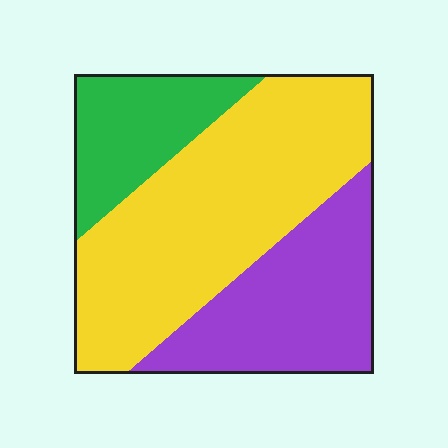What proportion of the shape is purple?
Purple takes up about one third (1/3) of the shape.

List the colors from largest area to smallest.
From largest to smallest: yellow, purple, green.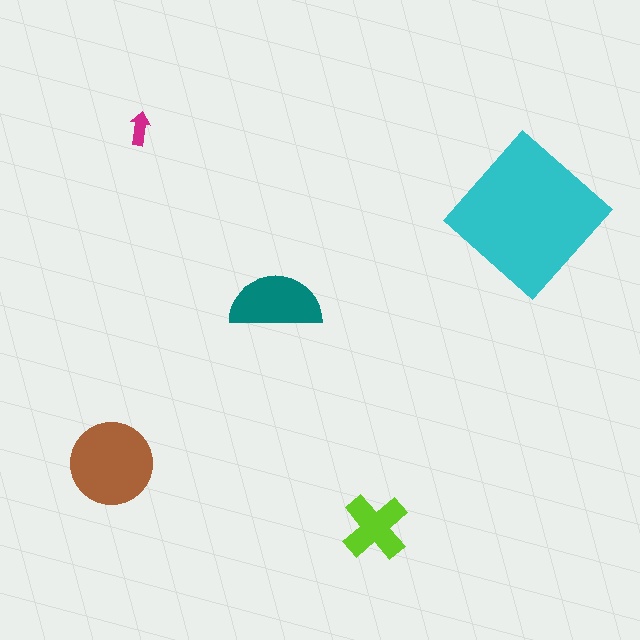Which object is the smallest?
The magenta arrow.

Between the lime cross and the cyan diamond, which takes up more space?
The cyan diamond.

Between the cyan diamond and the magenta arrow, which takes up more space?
The cyan diamond.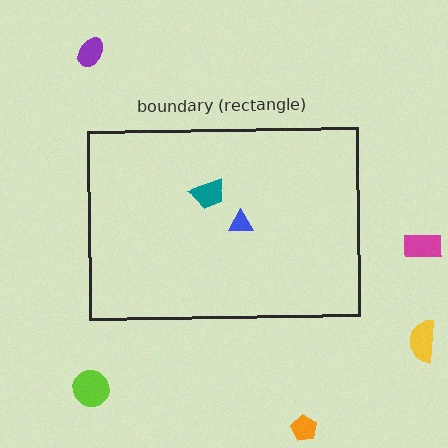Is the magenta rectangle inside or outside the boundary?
Outside.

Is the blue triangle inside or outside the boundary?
Inside.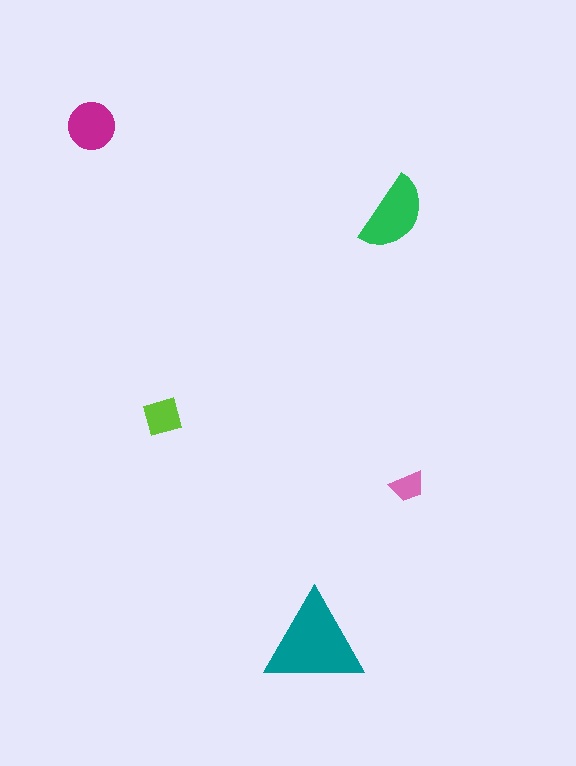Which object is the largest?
The teal triangle.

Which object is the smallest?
The pink trapezoid.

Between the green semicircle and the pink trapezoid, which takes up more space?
The green semicircle.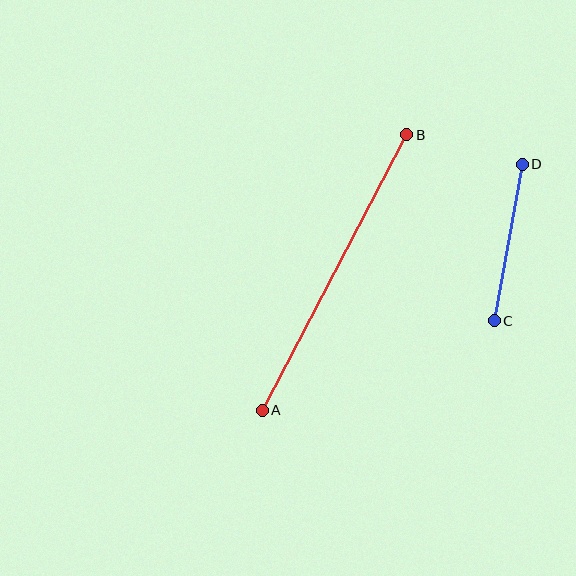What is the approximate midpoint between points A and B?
The midpoint is at approximately (334, 273) pixels.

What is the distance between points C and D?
The distance is approximately 159 pixels.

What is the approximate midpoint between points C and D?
The midpoint is at approximately (508, 243) pixels.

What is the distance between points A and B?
The distance is approximately 311 pixels.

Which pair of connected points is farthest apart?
Points A and B are farthest apart.